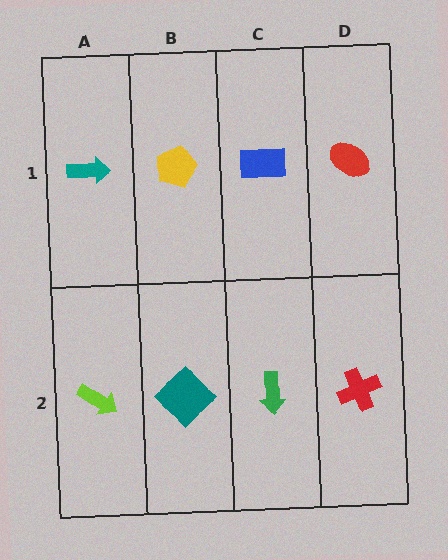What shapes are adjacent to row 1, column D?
A red cross (row 2, column D), a blue rectangle (row 1, column C).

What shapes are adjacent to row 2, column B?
A yellow pentagon (row 1, column B), a lime arrow (row 2, column A), a green arrow (row 2, column C).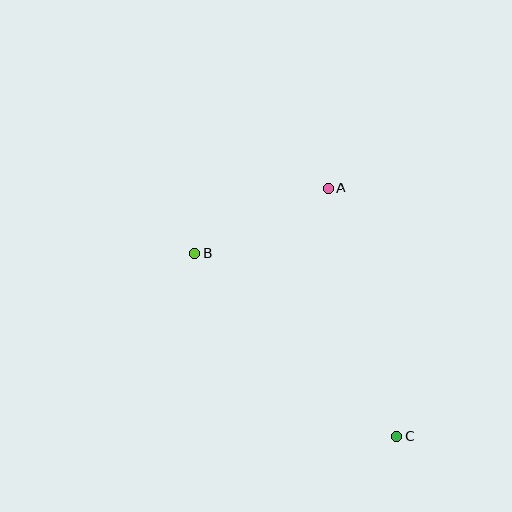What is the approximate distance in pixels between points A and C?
The distance between A and C is approximately 257 pixels.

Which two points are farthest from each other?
Points B and C are farthest from each other.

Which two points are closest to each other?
Points A and B are closest to each other.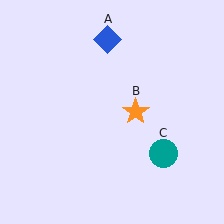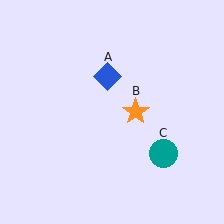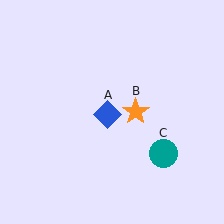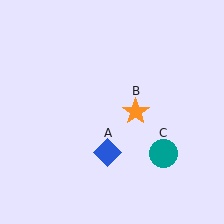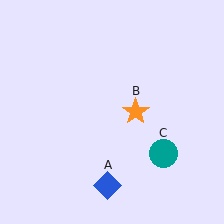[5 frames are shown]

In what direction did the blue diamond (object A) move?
The blue diamond (object A) moved down.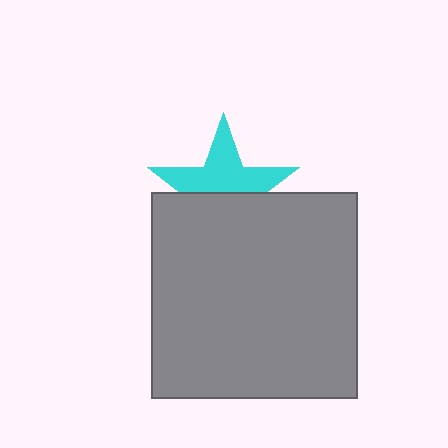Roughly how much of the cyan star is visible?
About half of it is visible (roughly 53%).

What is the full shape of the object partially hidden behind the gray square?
The partially hidden object is a cyan star.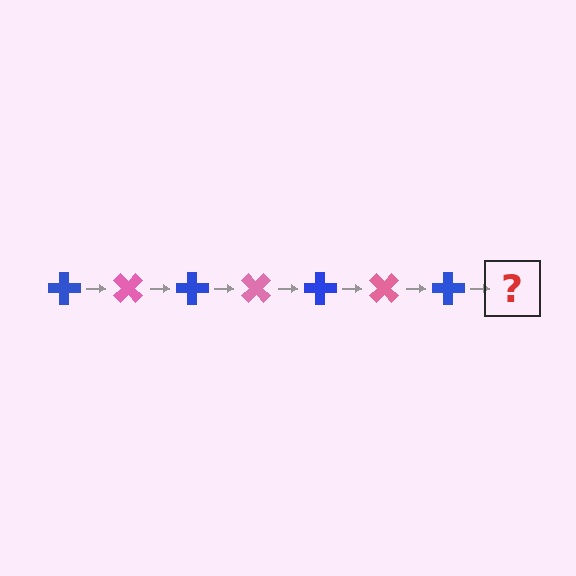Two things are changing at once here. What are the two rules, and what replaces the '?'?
The two rules are that it rotates 45 degrees each step and the color cycles through blue and pink. The '?' should be a pink cross, rotated 315 degrees from the start.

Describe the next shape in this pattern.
It should be a pink cross, rotated 315 degrees from the start.